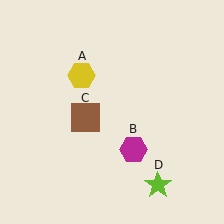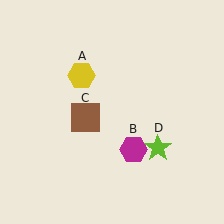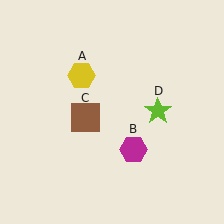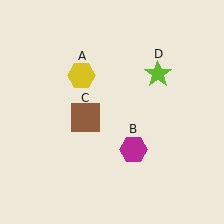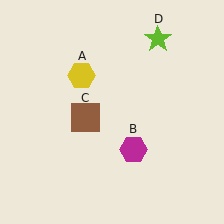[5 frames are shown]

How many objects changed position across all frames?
1 object changed position: lime star (object D).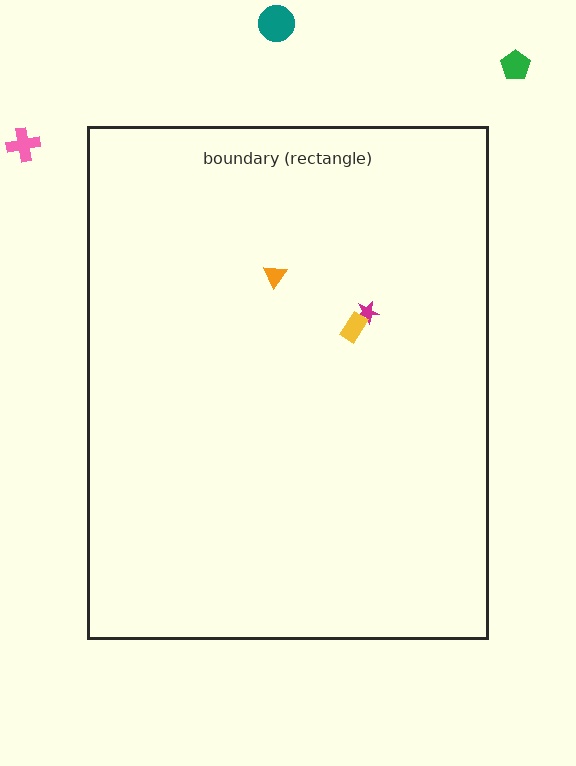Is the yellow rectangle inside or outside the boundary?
Inside.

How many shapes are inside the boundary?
3 inside, 3 outside.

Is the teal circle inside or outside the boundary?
Outside.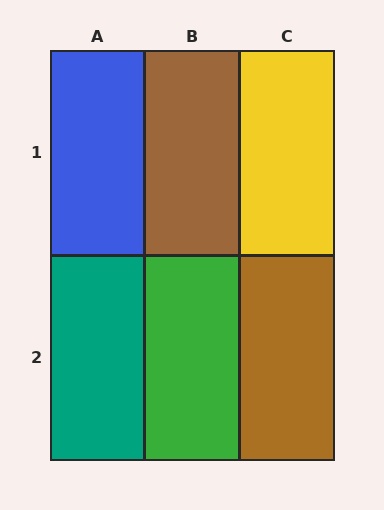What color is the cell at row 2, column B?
Green.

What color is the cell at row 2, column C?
Brown.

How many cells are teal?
1 cell is teal.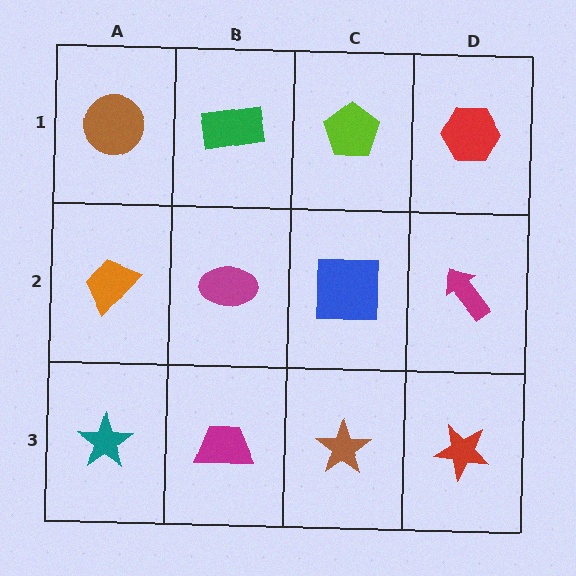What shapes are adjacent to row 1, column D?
A magenta arrow (row 2, column D), a lime pentagon (row 1, column C).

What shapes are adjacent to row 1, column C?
A blue square (row 2, column C), a green rectangle (row 1, column B), a red hexagon (row 1, column D).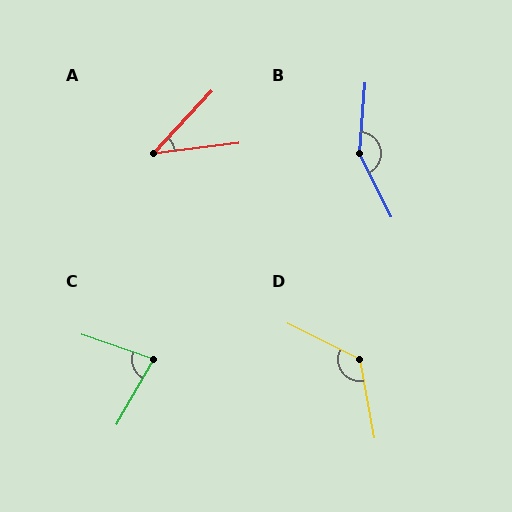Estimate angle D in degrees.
Approximately 126 degrees.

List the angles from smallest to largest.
A (40°), C (79°), D (126°), B (150°).